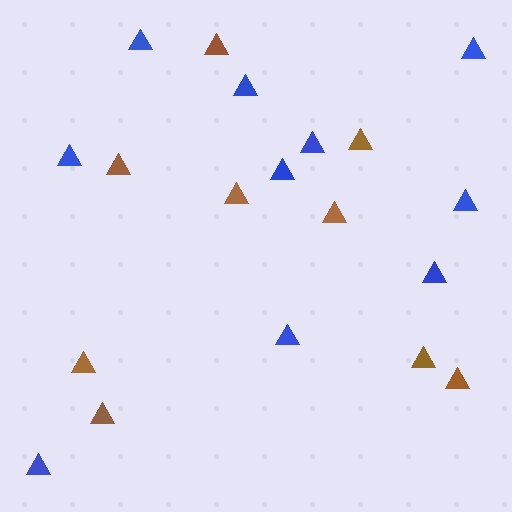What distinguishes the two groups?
There are 2 groups: one group of brown triangles (9) and one group of blue triangles (10).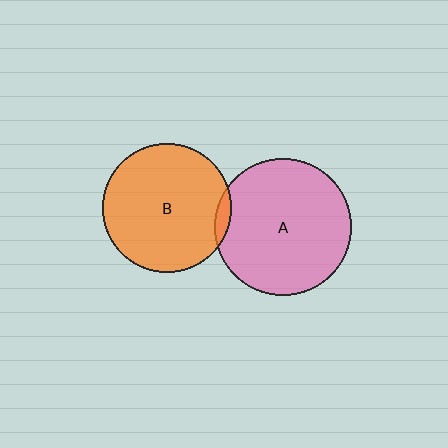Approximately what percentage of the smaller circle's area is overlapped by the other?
Approximately 5%.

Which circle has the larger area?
Circle A (pink).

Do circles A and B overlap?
Yes.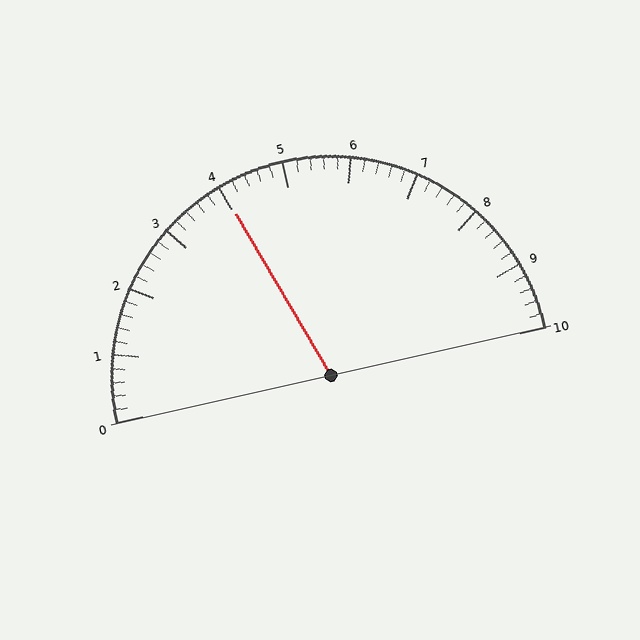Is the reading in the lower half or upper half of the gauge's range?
The reading is in the lower half of the range (0 to 10).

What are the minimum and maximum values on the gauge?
The gauge ranges from 0 to 10.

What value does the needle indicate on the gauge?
The needle indicates approximately 4.0.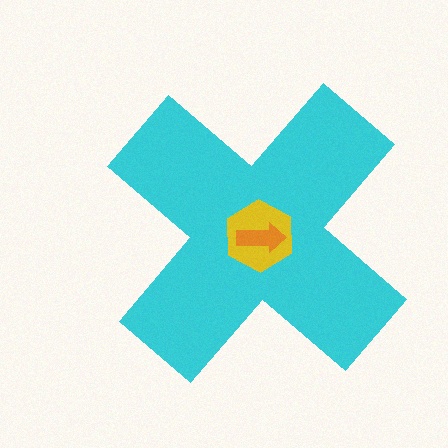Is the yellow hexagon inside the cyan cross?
Yes.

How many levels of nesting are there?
3.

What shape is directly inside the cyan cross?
The yellow hexagon.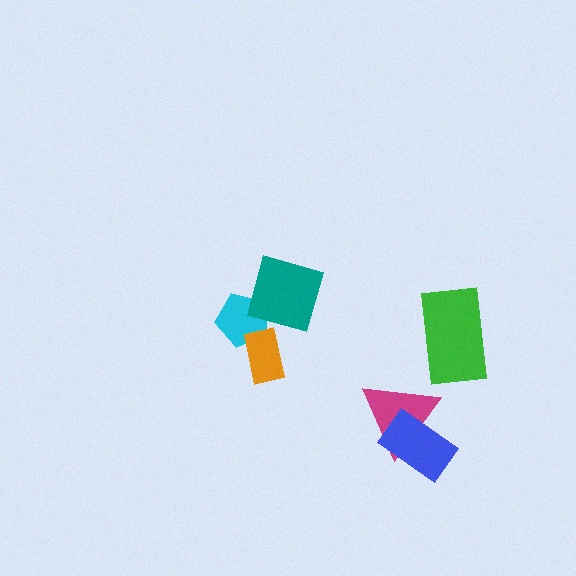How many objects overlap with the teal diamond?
1 object overlaps with the teal diamond.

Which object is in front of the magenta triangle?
The blue rectangle is in front of the magenta triangle.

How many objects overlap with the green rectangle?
0 objects overlap with the green rectangle.